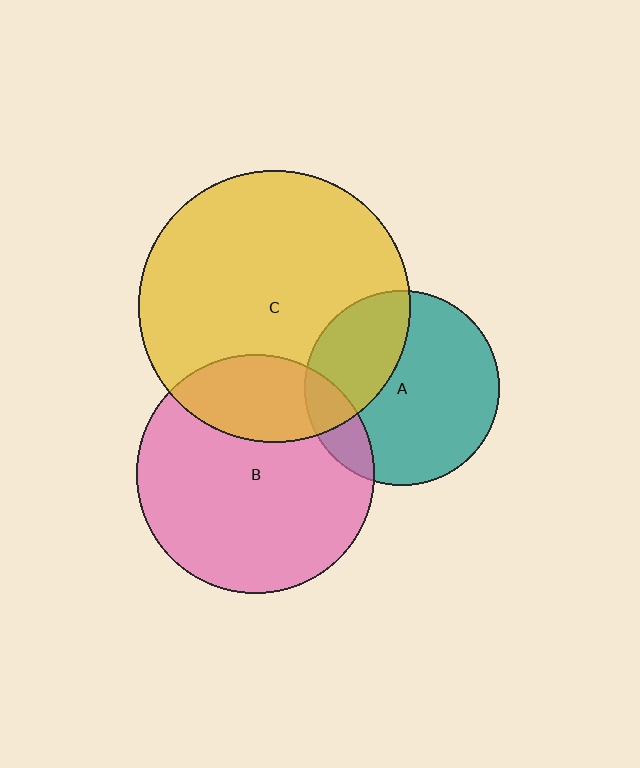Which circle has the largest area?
Circle C (yellow).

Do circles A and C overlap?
Yes.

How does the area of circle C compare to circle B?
Approximately 1.3 times.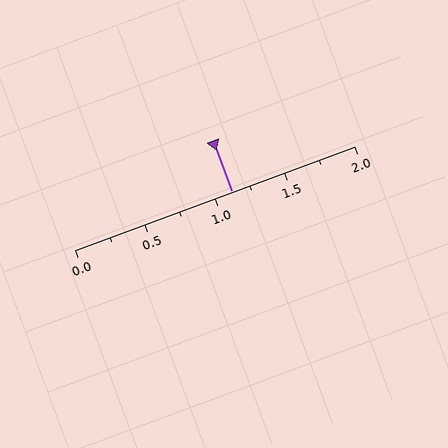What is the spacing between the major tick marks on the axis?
The major ticks are spaced 0.5 apart.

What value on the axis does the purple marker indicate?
The marker indicates approximately 1.12.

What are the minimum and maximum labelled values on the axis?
The axis runs from 0.0 to 2.0.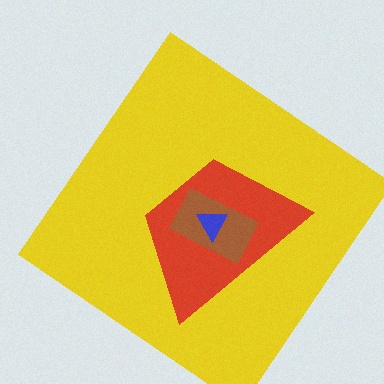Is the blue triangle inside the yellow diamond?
Yes.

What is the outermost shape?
The yellow diamond.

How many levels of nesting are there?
4.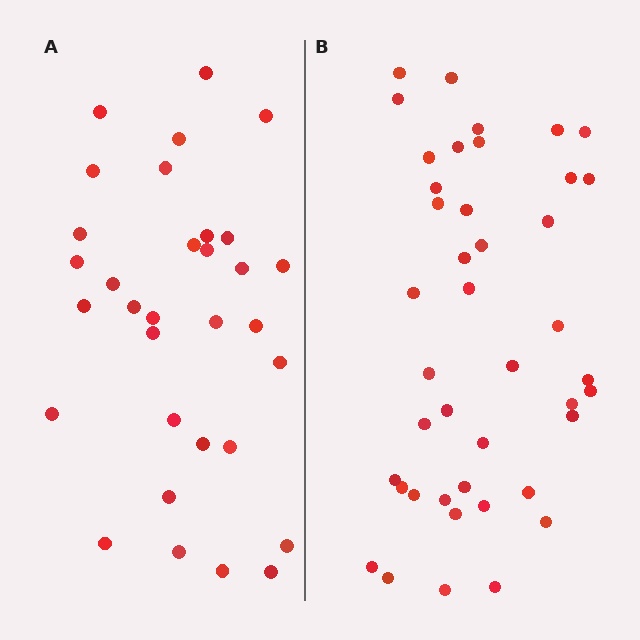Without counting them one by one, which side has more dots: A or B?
Region B (the right region) has more dots.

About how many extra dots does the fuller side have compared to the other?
Region B has roughly 10 or so more dots than region A.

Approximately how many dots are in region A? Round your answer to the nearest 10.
About 30 dots. (The exact count is 32, which rounds to 30.)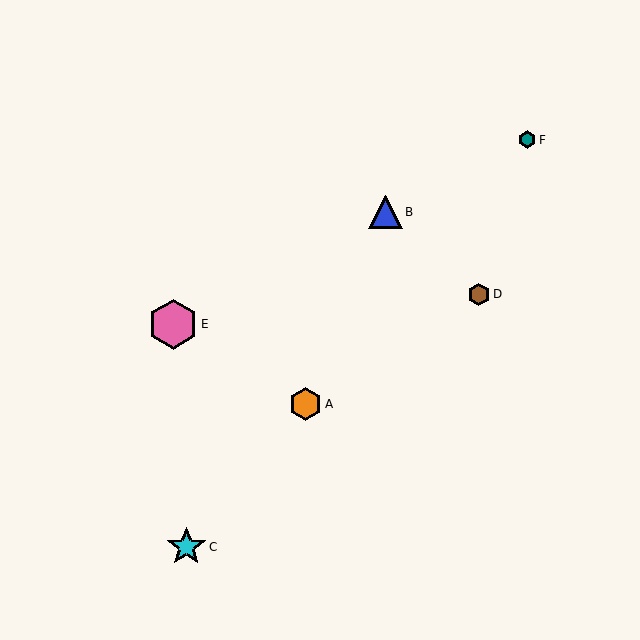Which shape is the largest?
The pink hexagon (labeled E) is the largest.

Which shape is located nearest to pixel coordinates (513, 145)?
The teal hexagon (labeled F) at (527, 140) is nearest to that location.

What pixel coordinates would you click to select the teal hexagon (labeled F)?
Click at (527, 140) to select the teal hexagon F.